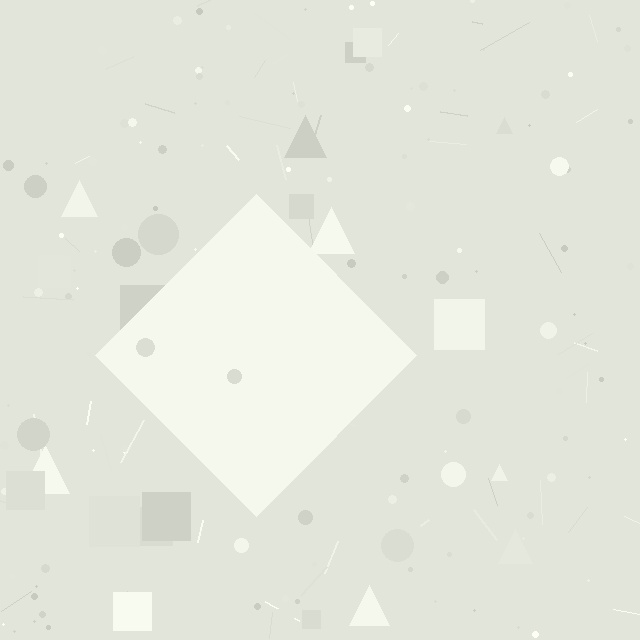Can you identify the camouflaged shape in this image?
The camouflaged shape is a diamond.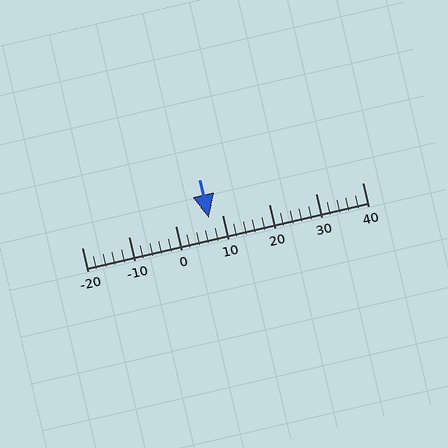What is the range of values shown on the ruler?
The ruler shows values from -20 to 40.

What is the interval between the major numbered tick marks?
The major tick marks are spaced 10 units apart.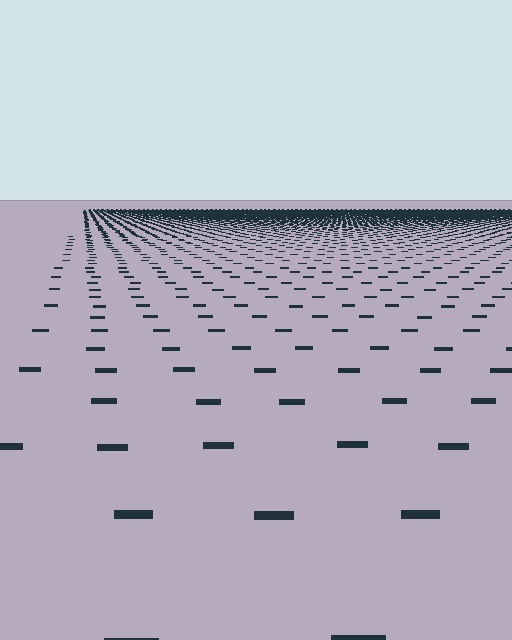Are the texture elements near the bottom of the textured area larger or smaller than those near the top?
Larger. Near the bottom, elements are closer to the viewer and appear at a bigger on-screen size.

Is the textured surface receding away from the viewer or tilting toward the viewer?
The surface is receding away from the viewer. Texture elements get smaller and denser toward the top.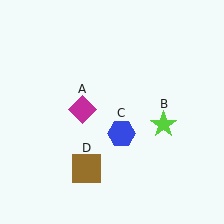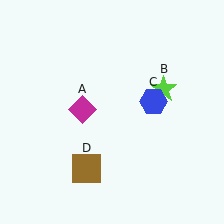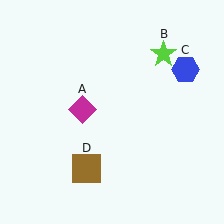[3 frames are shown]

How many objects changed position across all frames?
2 objects changed position: lime star (object B), blue hexagon (object C).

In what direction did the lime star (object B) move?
The lime star (object B) moved up.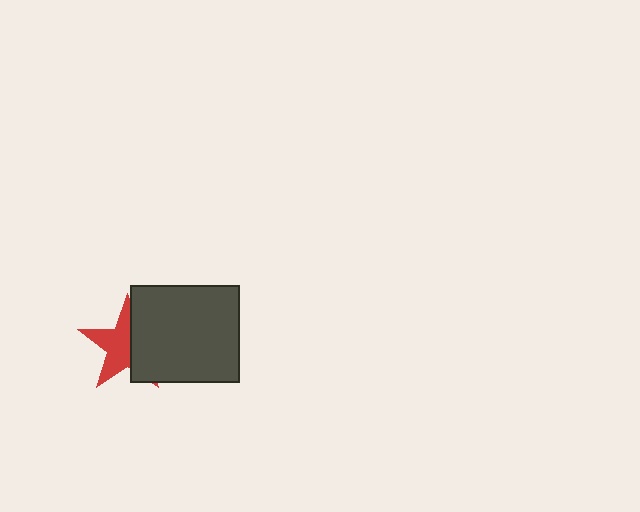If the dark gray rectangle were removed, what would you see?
You would see the complete red star.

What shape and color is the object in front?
The object in front is a dark gray rectangle.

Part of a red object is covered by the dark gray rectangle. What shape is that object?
It is a star.